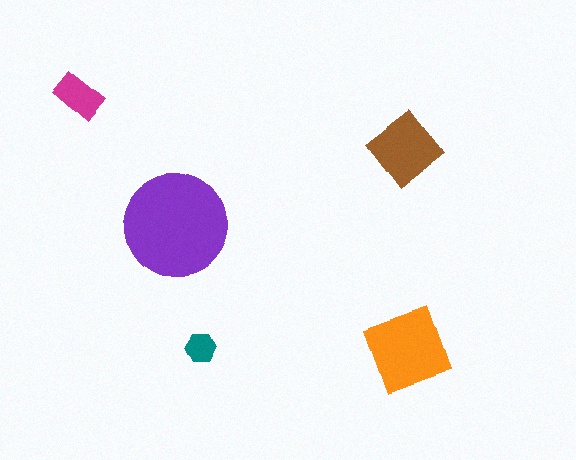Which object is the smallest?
The teal hexagon.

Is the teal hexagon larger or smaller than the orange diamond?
Smaller.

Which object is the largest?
The purple circle.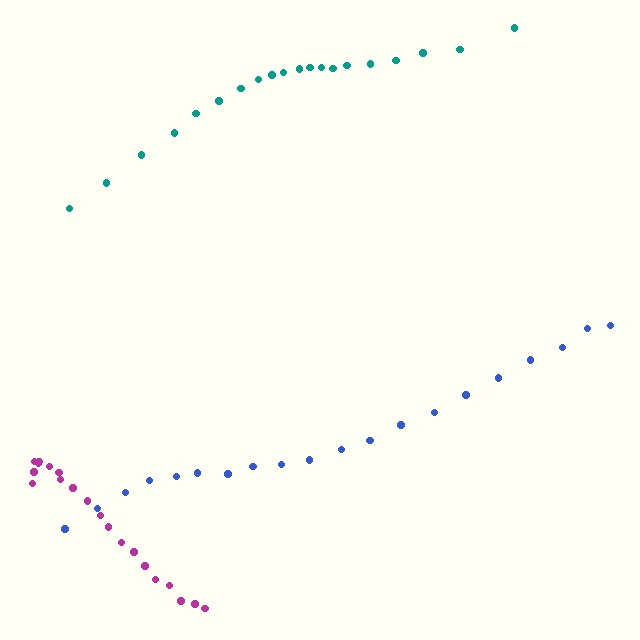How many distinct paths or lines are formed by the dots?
There are 3 distinct paths.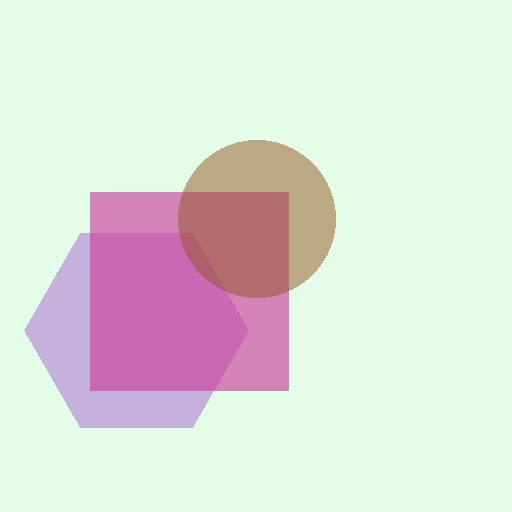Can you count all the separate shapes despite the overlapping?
Yes, there are 3 separate shapes.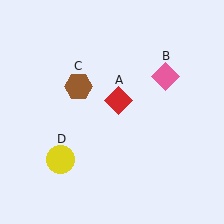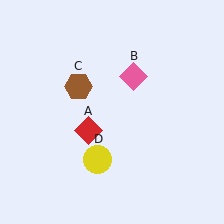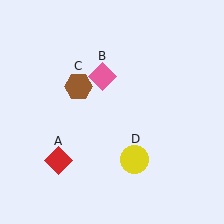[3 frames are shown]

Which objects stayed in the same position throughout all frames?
Brown hexagon (object C) remained stationary.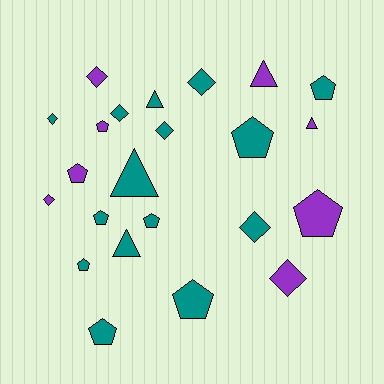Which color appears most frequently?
Teal, with 15 objects.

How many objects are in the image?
There are 23 objects.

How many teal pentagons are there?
There are 7 teal pentagons.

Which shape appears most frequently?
Pentagon, with 10 objects.